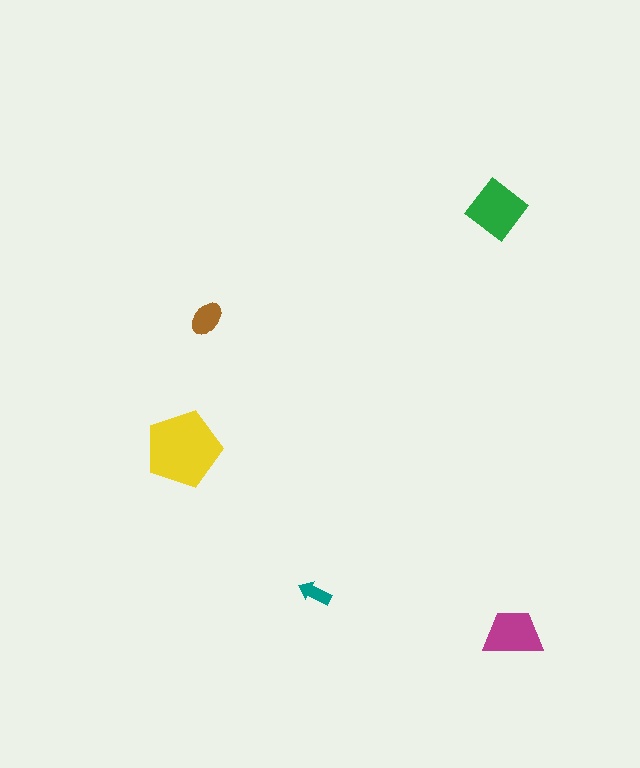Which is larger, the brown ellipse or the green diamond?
The green diamond.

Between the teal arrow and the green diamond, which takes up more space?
The green diamond.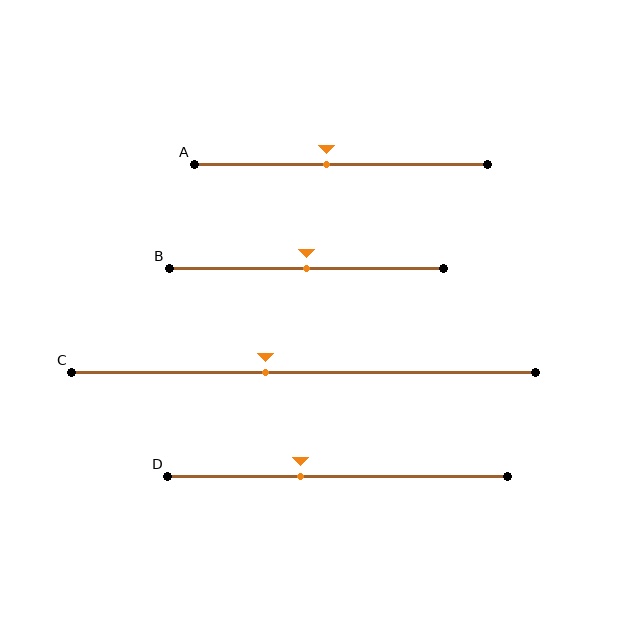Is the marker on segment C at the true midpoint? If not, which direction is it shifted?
No, the marker on segment C is shifted to the left by about 8% of the segment length.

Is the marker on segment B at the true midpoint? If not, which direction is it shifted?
Yes, the marker on segment B is at the true midpoint.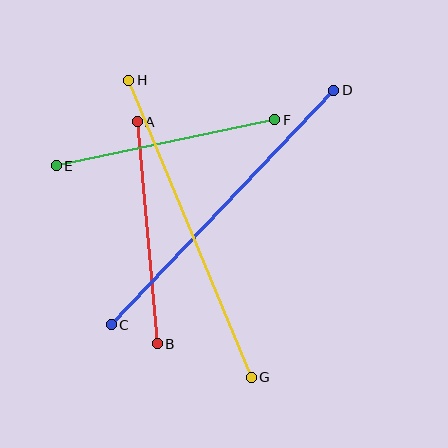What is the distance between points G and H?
The distance is approximately 321 pixels.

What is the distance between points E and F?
The distance is approximately 223 pixels.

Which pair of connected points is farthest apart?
Points C and D are farthest apart.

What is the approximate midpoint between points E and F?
The midpoint is at approximately (166, 143) pixels.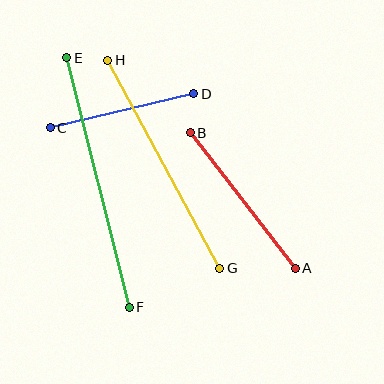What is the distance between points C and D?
The distance is approximately 147 pixels.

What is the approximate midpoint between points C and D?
The midpoint is at approximately (122, 111) pixels.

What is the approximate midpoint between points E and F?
The midpoint is at approximately (98, 182) pixels.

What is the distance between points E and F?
The distance is approximately 257 pixels.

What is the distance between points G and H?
The distance is approximately 236 pixels.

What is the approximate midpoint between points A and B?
The midpoint is at approximately (243, 201) pixels.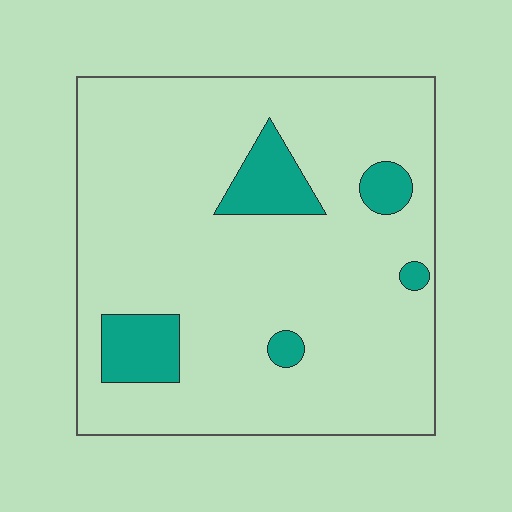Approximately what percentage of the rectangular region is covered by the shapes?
Approximately 10%.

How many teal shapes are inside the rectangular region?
5.